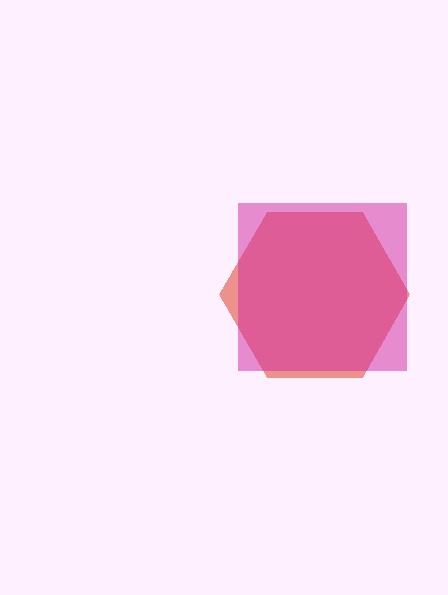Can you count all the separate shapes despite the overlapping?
Yes, there are 2 separate shapes.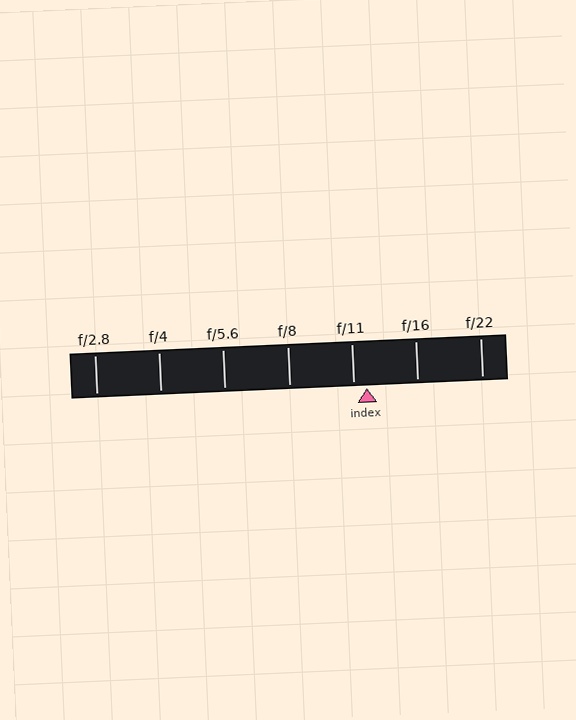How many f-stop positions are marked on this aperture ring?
There are 7 f-stop positions marked.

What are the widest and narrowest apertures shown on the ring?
The widest aperture shown is f/2.8 and the narrowest is f/22.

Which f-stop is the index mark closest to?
The index mark is closest to f/11.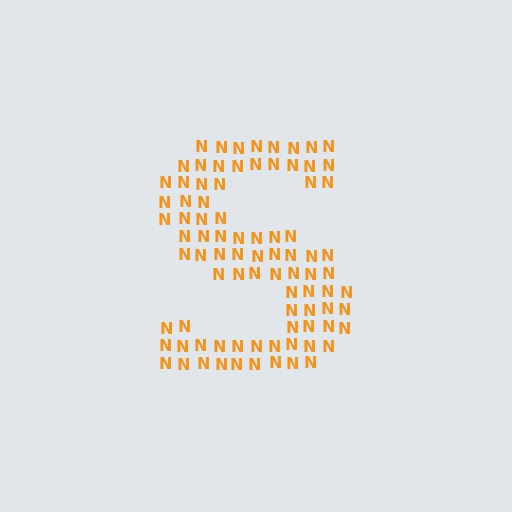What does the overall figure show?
The overall figure shows the letter S.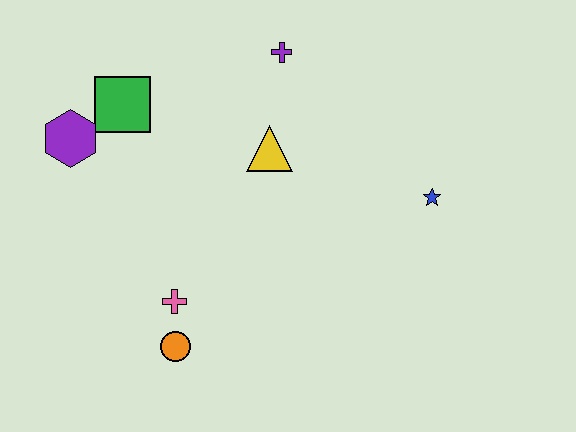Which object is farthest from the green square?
The blue star is farthest from the green square.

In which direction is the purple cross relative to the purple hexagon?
The purple cross is to the right of the purple hexagon.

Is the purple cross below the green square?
No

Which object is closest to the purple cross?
The yellow triangle is closest to the purple cross.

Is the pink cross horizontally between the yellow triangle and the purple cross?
No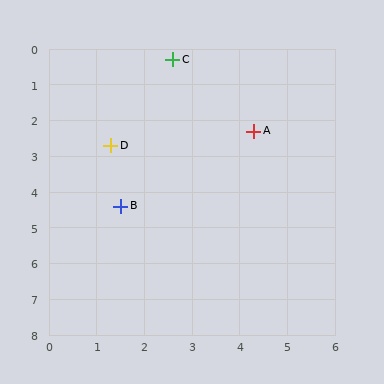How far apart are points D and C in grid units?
Points D and C are about 2.7 grid units apart.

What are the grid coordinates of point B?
Point B is at approximately (1.5, 4.4).